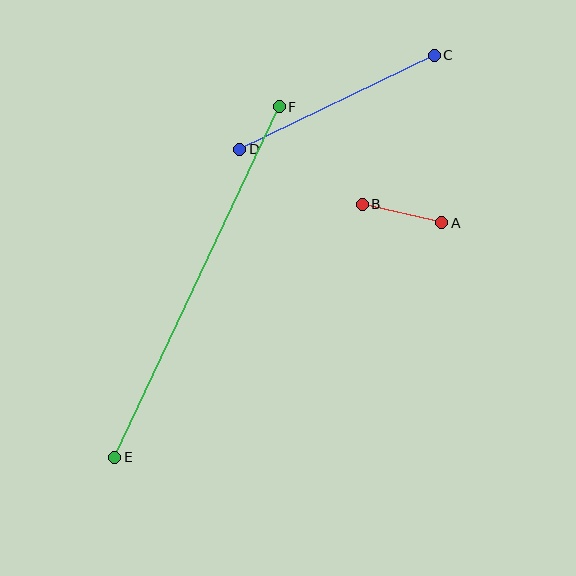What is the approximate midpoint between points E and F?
The midpoint is at approximately (197, 282) pixels.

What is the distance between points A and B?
The distance is approximately 82 pixels.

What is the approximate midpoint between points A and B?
The midpoint is at approximately (402, 213) pixels.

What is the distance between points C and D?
The distance is approximately 216 pixels.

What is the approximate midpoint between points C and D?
The midpoint is at approximately (337, 102) pixels.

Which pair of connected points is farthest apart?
Points E and F are farthest apart.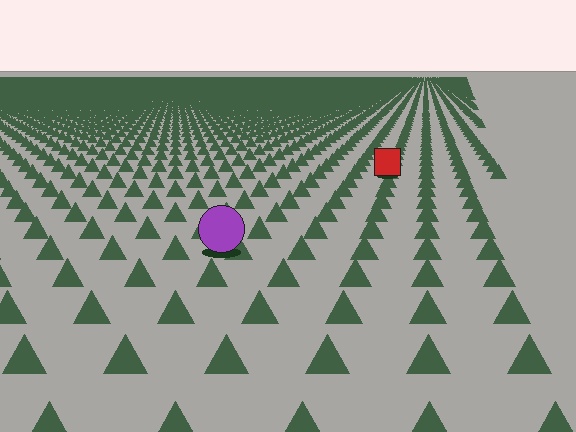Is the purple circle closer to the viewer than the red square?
Yes. The purple circle is closer — you can tell from the texture gradient: the ground texture is coarser near it.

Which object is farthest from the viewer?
The red square is farthest from the viewer. It appears smaller and the ground texture around it is denser.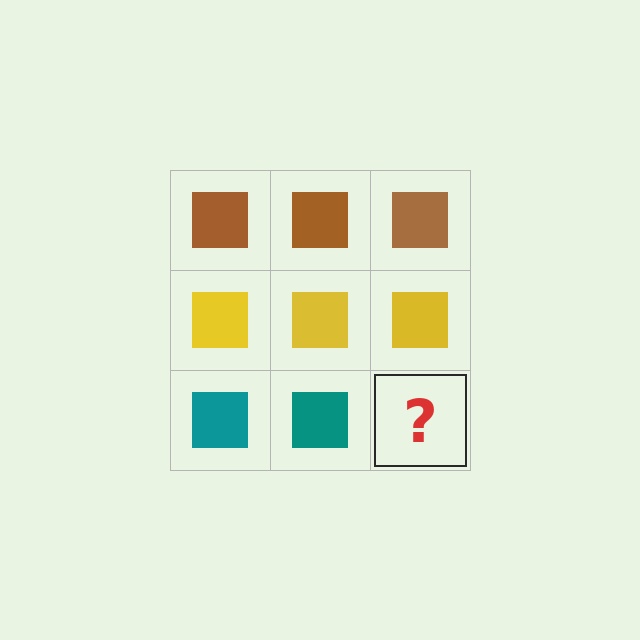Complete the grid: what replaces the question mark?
The question mark should be replaced with a teal square.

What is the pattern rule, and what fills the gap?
The rule is that each row has a consistent color. The gap should be filled with a teal square.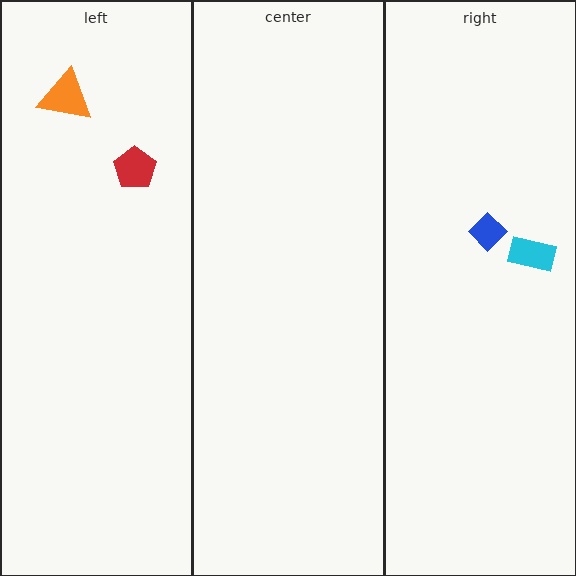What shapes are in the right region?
The cyan rectangle, the blue diamond.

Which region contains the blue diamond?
The right region.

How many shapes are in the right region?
2.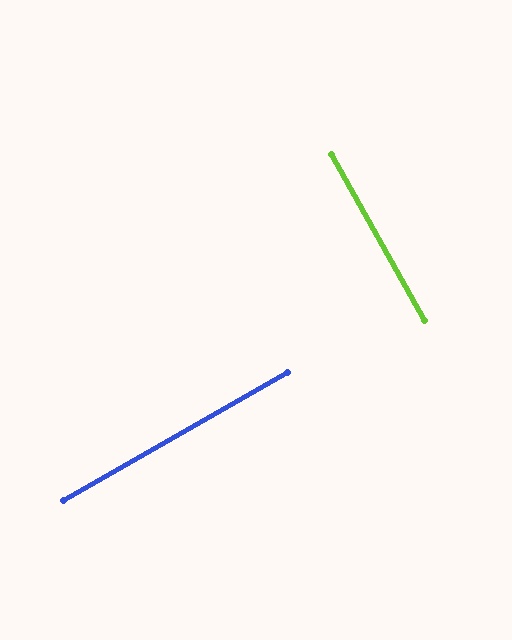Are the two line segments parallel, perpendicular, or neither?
Perpendicular — they meet at approximately 90°.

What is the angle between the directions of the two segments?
Approximately 90 degrees.